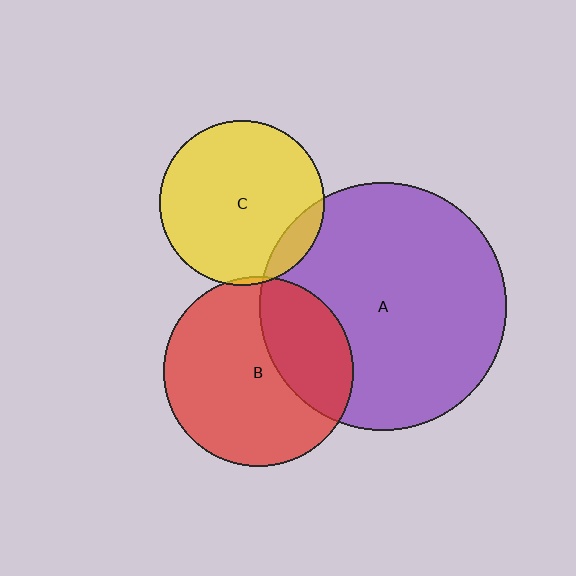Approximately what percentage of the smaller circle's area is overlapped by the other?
Approximately 5%.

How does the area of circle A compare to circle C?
Approximately 2.3 times.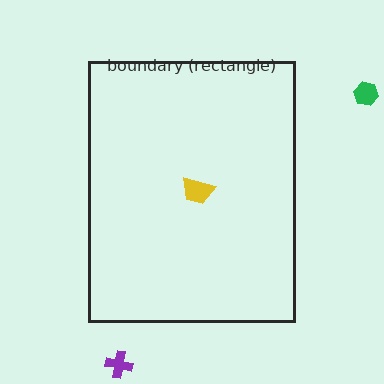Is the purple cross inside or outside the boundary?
Outside.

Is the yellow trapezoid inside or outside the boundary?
Inside.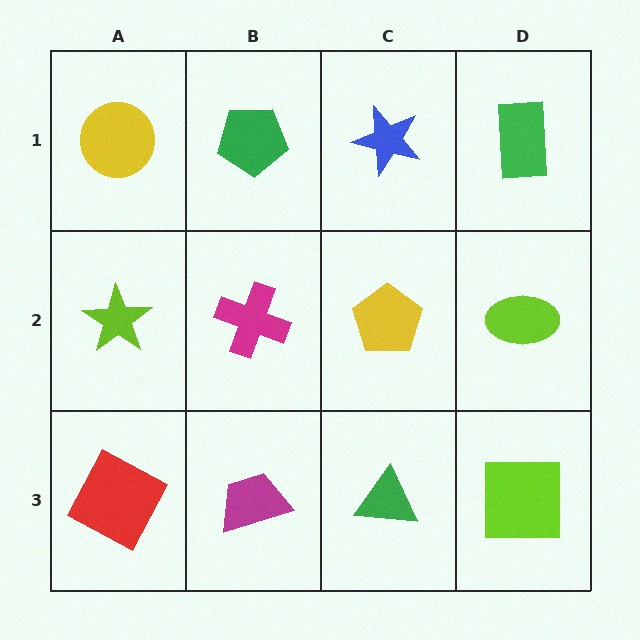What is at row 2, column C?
A yellow pentagon.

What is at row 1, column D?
A green rectangle.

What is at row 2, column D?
A lime ellipse.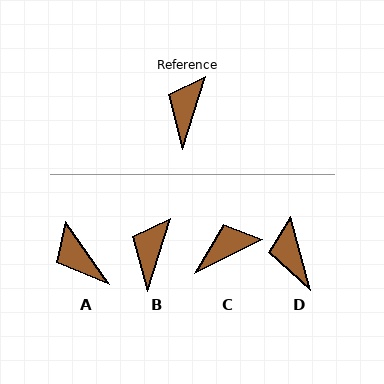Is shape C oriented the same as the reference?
No, it is off by about 46 degrees.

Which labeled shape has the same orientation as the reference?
B.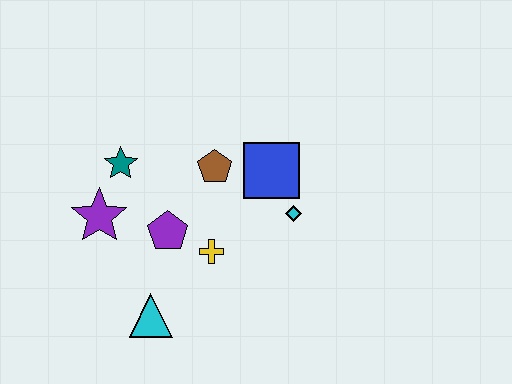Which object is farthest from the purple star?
The cyan diamond is farthest from the purple star.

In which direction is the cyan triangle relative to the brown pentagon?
The cyan triangle is below the brown pentagon.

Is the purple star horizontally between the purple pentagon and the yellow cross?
No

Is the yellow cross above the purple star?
No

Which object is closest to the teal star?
The purple star is closest to the teal star.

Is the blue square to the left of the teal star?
No